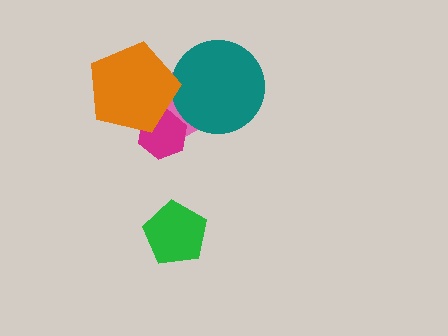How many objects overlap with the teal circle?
2 objects overlap with the teal circle.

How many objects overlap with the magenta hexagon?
2 objects overlap with the magenta hexagon.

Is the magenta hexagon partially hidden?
Yes, it is partially covered by another shape.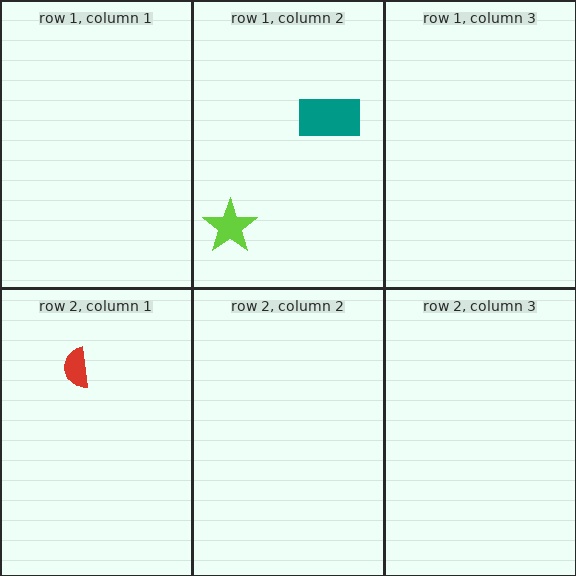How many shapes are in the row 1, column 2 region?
2.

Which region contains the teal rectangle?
The row 1, column 2 region.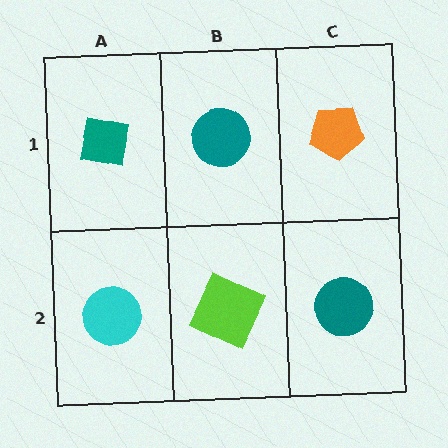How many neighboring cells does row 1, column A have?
2.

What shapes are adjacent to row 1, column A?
A cyan circle (row 2, column A), a teal circle (row 1, column B).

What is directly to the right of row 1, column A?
A teal circle.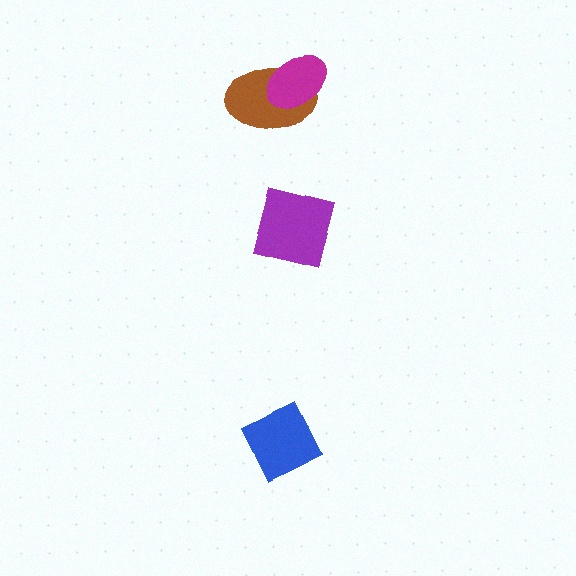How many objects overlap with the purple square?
0 objects overlap with the purple square.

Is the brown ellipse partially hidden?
Yes, it is partially covered by another shape.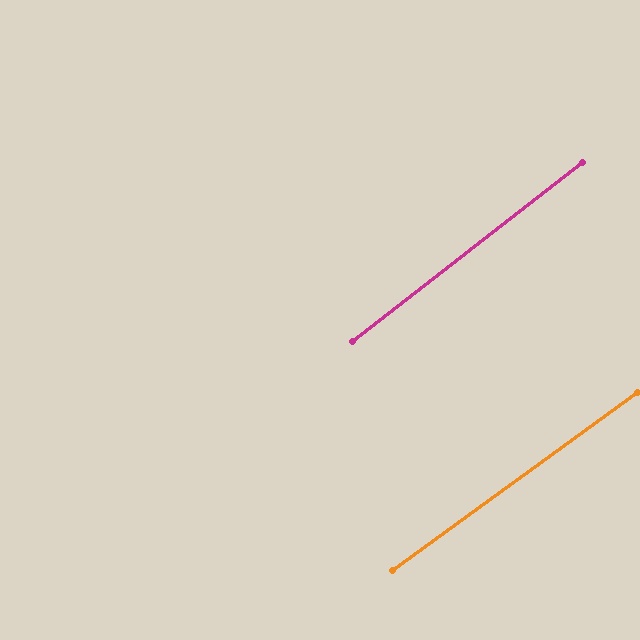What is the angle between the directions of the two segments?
Approximately 2 degrees.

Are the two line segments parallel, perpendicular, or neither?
Parallel — their directions differ by only 1.9°.